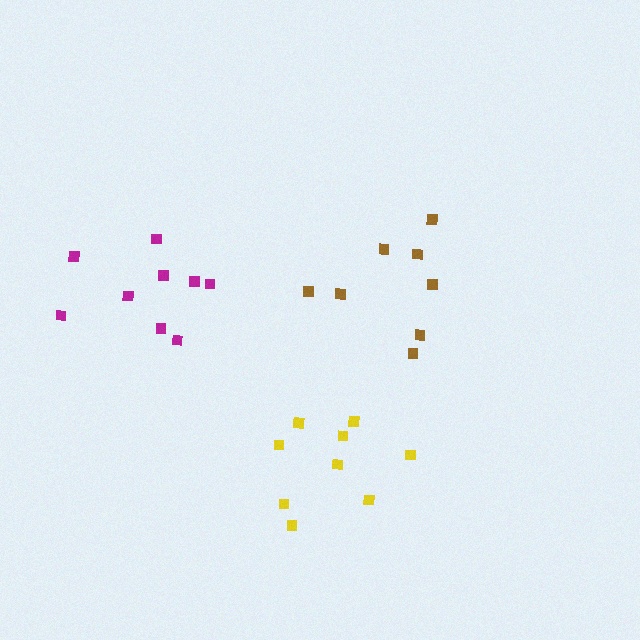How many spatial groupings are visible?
There are 3 spatial groupings.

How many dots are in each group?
Group 1: 8 dots, Group 2: 9 dots, Group 3: 9 dots (26 total).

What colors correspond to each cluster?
The clusters are colored: brown, magenta, yellow.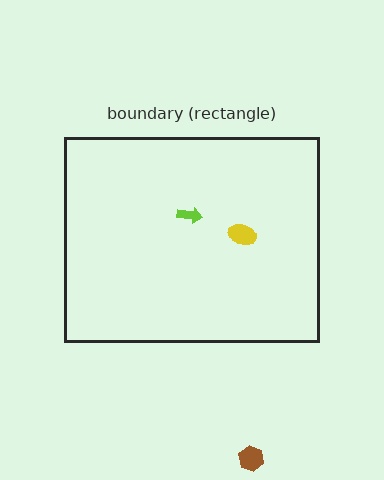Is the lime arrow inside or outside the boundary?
Inside.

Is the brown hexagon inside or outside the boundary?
Outside.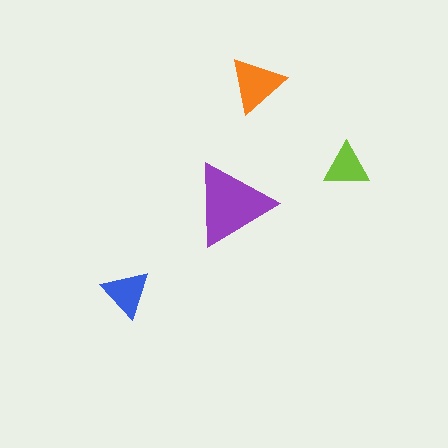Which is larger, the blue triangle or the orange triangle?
The orange one.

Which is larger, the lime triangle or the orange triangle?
The orange one.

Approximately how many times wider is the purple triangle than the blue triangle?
About 1.5 times wider.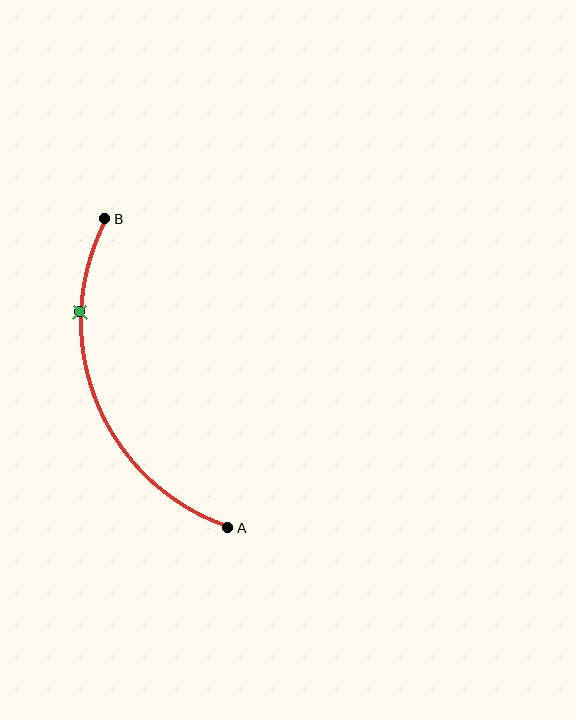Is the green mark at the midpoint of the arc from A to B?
No. The green mark lies on the arc but is closer to endpoint B. The arc midpoint would be at the point on the curve equidistant along the arc from both A and B.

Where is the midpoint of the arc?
The arc midpoint is the point on the curve farthest from the straight line joining A and B. It sits to the left of that line.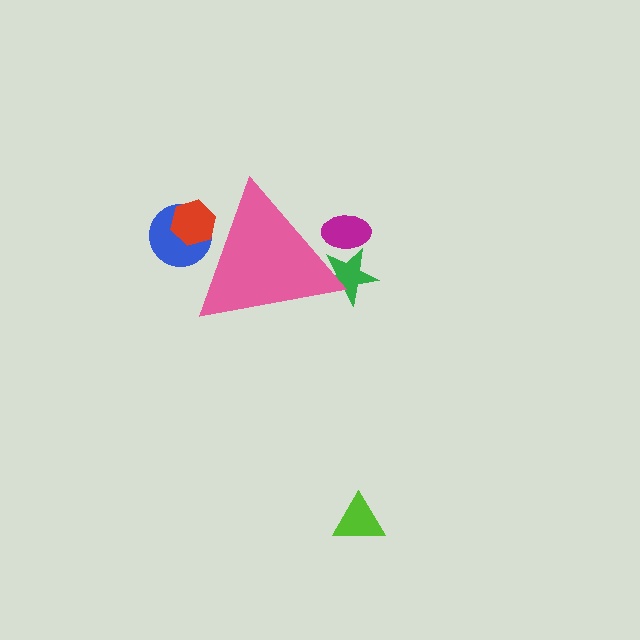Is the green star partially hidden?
Yes, the green star is partially hidden behind the pink triangle.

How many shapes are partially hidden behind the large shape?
4 shapes are partially hidden.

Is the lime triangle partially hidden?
No, the lime triangle is fully visible.